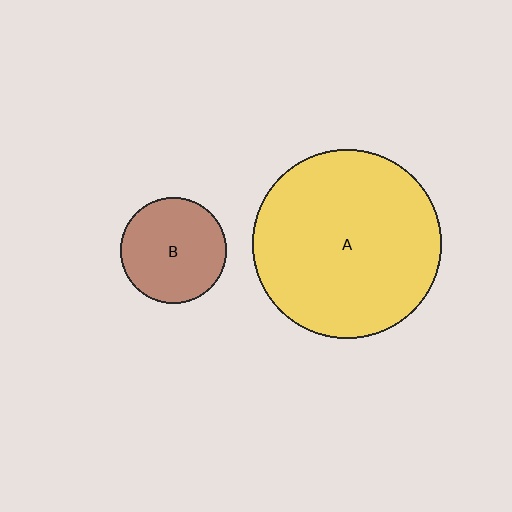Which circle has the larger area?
Circle A (yellow).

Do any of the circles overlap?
No, none of the circles overlap.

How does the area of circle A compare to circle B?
Approximately 3.1 times.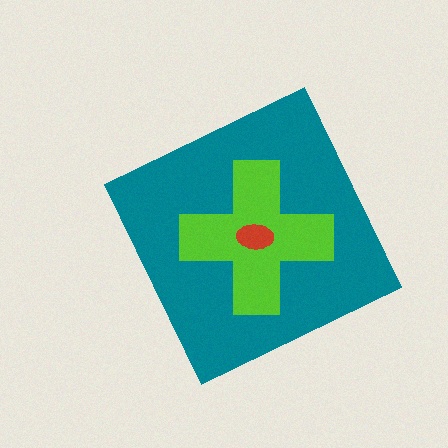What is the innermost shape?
The red ellipse.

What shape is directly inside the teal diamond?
The lime cross.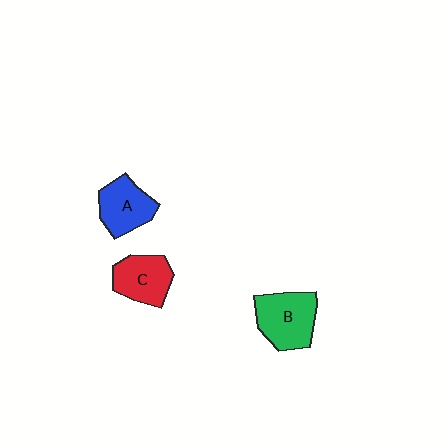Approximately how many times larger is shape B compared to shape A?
Approximately 1.3 times.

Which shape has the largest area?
Shape B (green).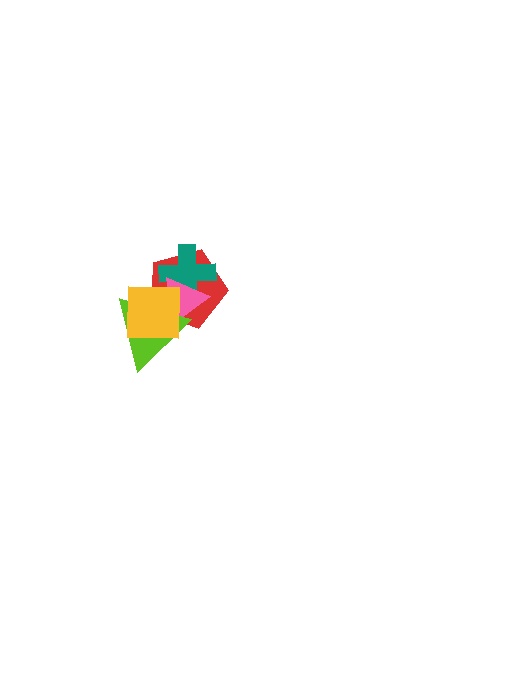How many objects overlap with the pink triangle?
4 objects overlap with the pink triangle.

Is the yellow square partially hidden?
No, no other shape covers it.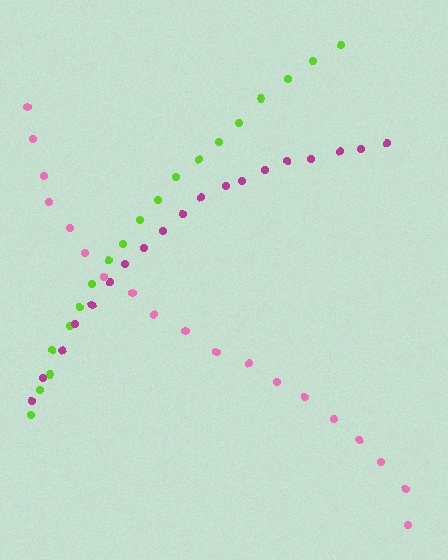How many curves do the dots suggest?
There are 3 distinct paths.